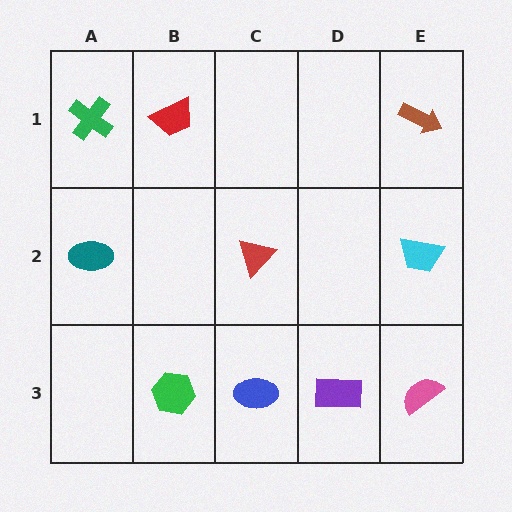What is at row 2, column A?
A teal ellipse.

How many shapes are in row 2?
3 shapes.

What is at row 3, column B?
A green hexagon.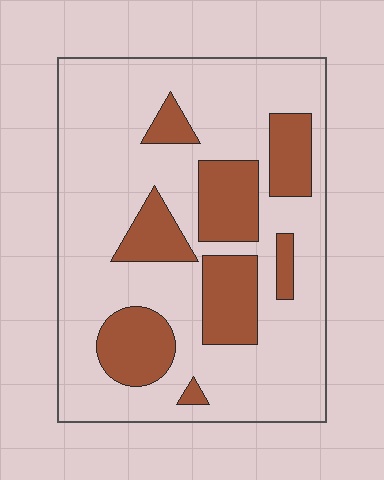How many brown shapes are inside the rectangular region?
8.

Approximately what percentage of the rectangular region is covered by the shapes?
Approximately 25%.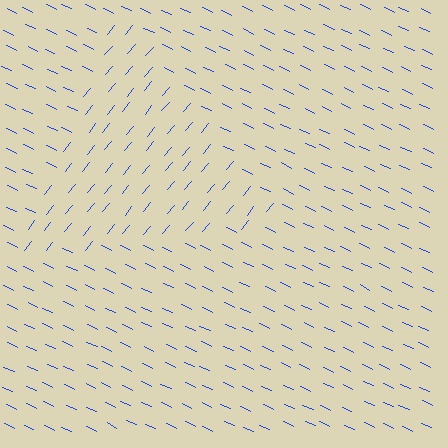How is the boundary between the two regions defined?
The boundary is defined purely by a change in line orientation (approximately 75 degrees difference). All lines are the same color and thickness.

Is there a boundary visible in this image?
Yes, there is a texture boundary formed by a change in line orientation.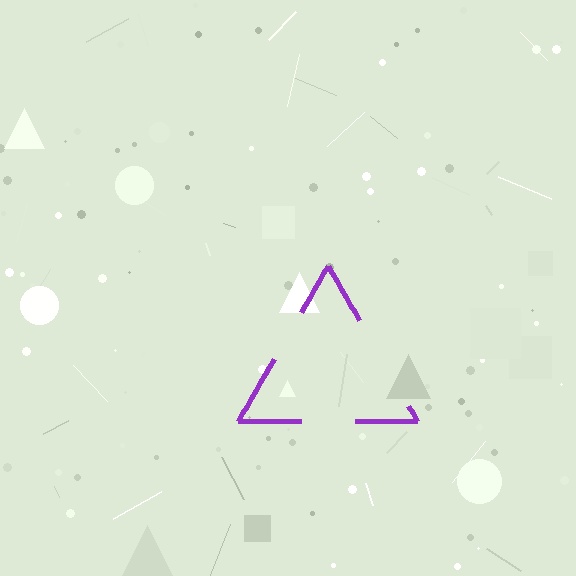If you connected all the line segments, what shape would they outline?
They would outline a triangle.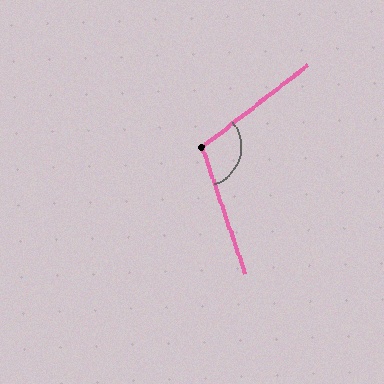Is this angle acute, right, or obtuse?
It is obtuse.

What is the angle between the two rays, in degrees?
Approximately 109 degrees.